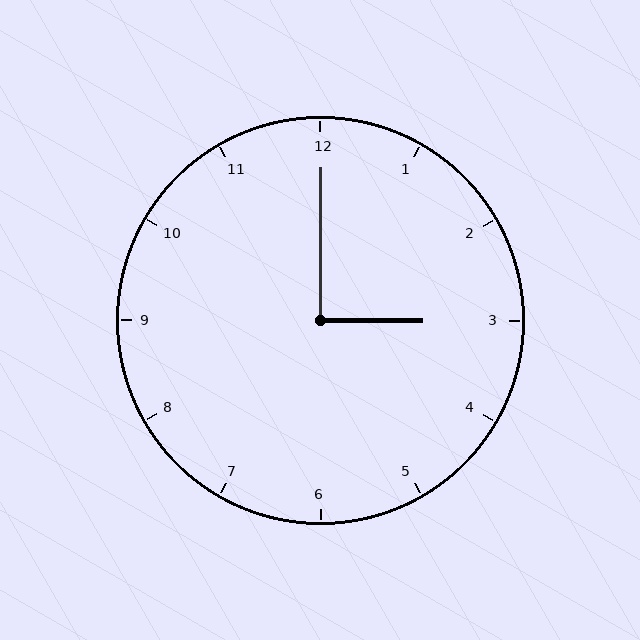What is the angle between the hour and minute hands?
Approximately 90 degrees.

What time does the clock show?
3:00.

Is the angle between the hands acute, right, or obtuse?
It is right.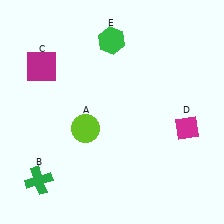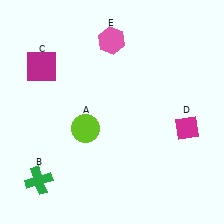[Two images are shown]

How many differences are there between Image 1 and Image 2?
There is 1 difference between the two images.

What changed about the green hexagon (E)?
In Image 1, E is green. In Image 2, it changed to pink.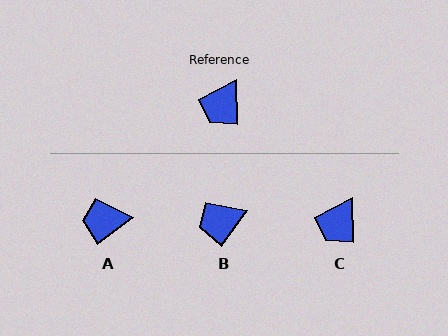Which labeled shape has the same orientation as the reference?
C.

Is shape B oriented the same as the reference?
No, it is off by about 38 degrees.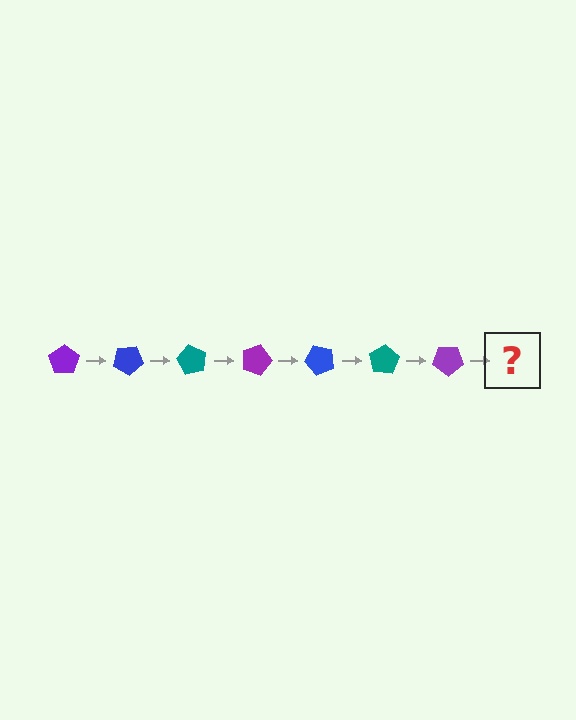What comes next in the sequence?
The next element should be a blue pentagon, rotated 210 degrees from the start.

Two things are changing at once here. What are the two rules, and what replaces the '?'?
The two rules are that it rotates 30 degrees each step and the color cycles through purple, blue, and teal. The '?' should be a blue pentagon, rotated 210 degrees from the start.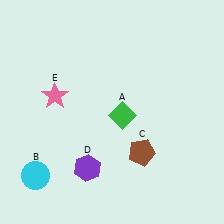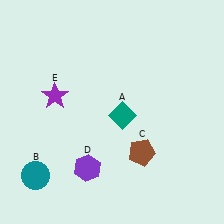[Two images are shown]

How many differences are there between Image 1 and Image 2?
There are 3 differences between the two images.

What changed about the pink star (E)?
In Image 1, E is pink. In Image 2, it changed to purple.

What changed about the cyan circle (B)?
In Image 1, B is cyan. In Image 2, it changed to teal.